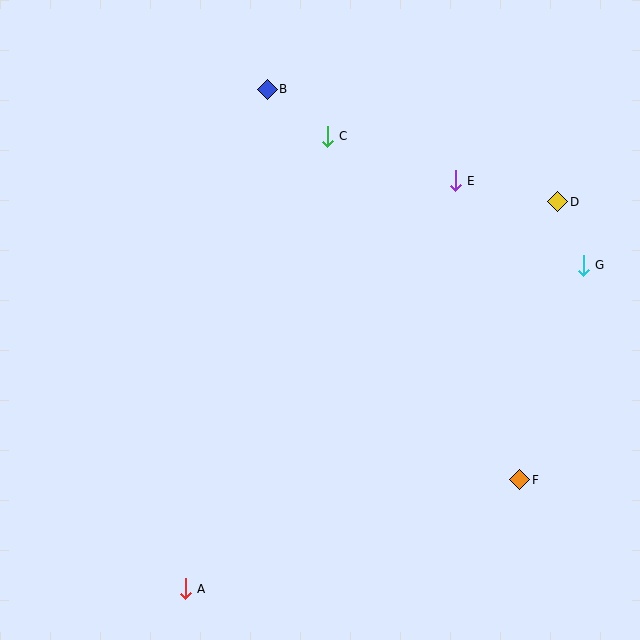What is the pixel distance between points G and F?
The distance between G and F is 223 pixels.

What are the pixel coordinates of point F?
Point F is at (520, 480).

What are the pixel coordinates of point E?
Point E is at (455, 181).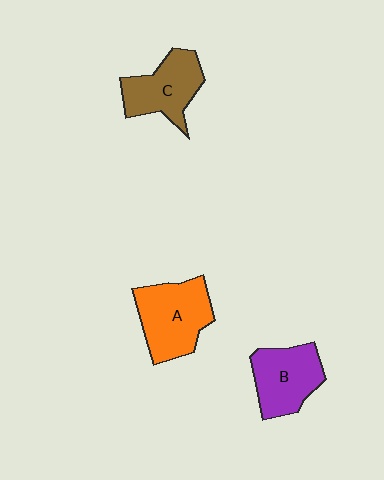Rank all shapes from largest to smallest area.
From largest to smallest: A (orange), B (purple), C (brown).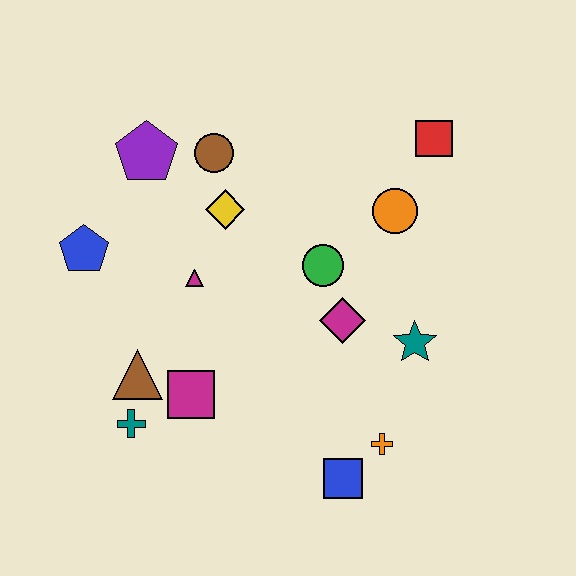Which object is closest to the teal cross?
The brown triangle is closest to the teal cross.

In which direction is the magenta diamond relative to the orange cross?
The magenta diamond is above the orange cross.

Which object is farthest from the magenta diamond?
The blue pentagon is farthest from the magenta diamond.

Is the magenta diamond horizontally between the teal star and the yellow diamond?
Yes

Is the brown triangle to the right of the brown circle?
No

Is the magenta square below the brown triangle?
Yes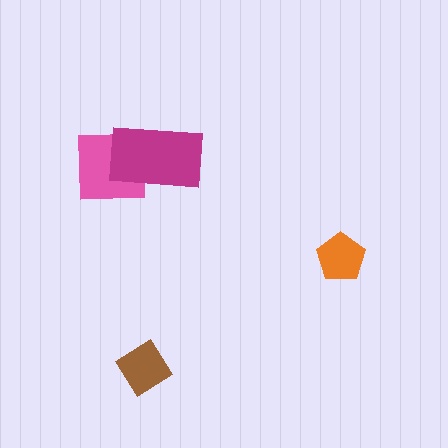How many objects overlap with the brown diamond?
0 objects overlap with the brown diamond.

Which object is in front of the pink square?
The magenta rectangle is in front of the pink square.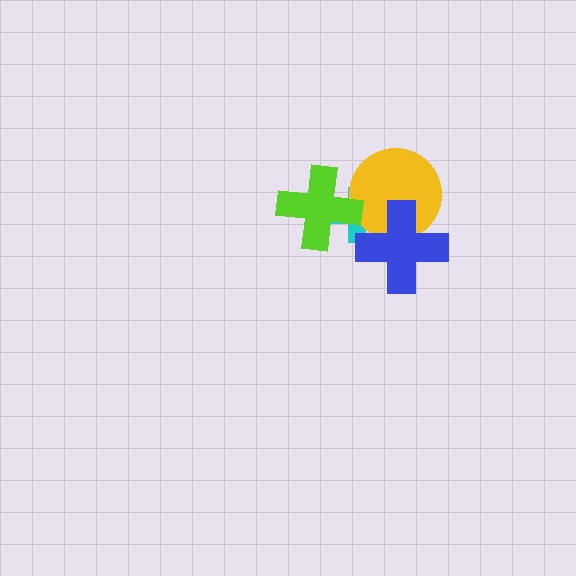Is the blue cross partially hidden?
No, no other shape covers it.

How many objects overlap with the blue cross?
2 objects overlap with the blue cross.